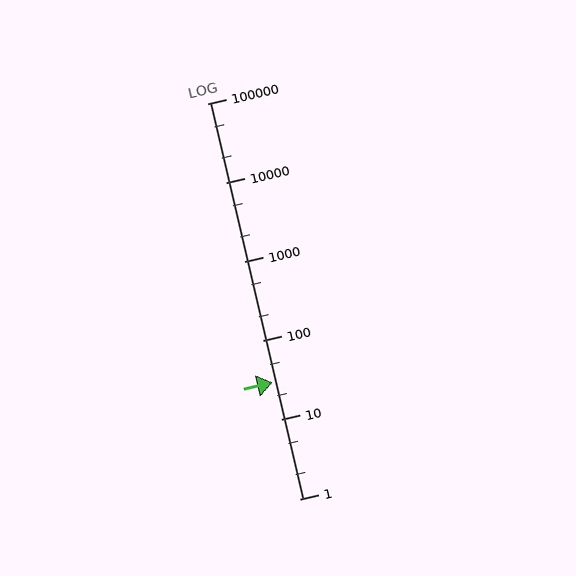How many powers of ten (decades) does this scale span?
The scale spans 5 decades, from 1 to 100000.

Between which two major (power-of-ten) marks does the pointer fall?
The pointer is between 10 and 100.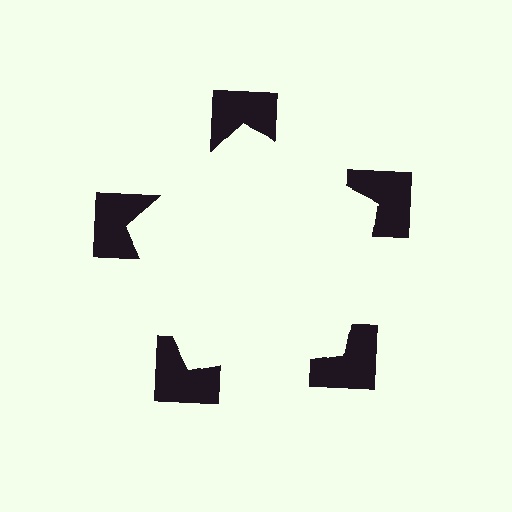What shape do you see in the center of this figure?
An illusory pentagon — its edges are inferred from the aligned wedge cuts in the notched squares, not physically drawn.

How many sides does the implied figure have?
5 sides.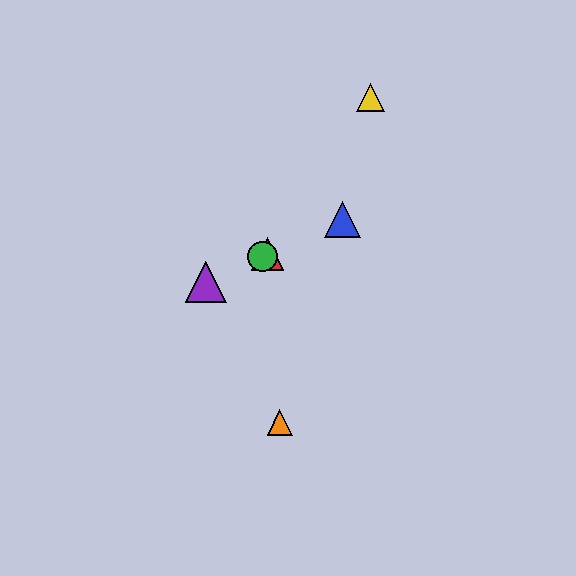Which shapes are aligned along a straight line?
The red triangle, the blue triangle, the green circle, the purple triangle are aligned along a straight line.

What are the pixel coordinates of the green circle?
The green circle is at (262, 256).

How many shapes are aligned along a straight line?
4 shapes (the red triangle, the blue triangle, the green circle, the purple triangle) are aligned along a straight line.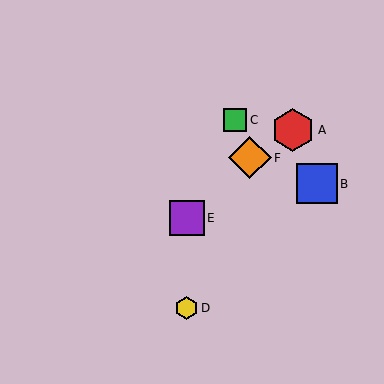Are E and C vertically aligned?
No, E is at x≈187 and C is at x≈235.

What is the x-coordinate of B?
Object B is at x≈317.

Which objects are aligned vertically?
Objects D, E are aligned vertically.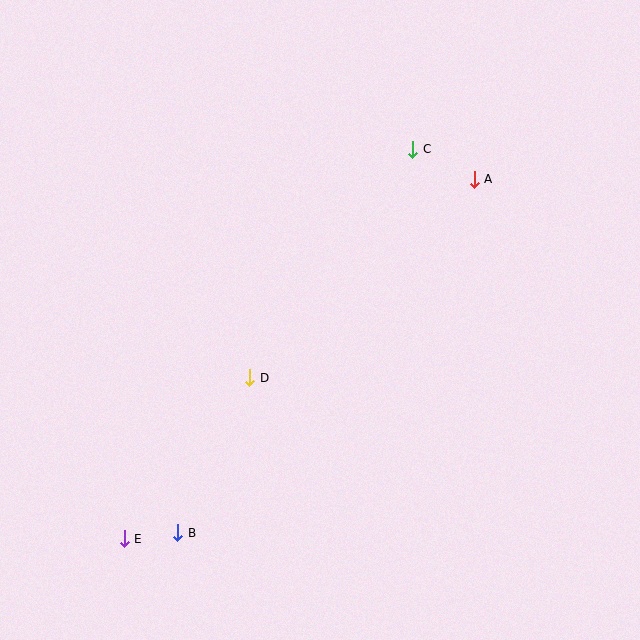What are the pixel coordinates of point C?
Point C is at (413, 149).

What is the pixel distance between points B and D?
The distance between B and D is 171 pixels.